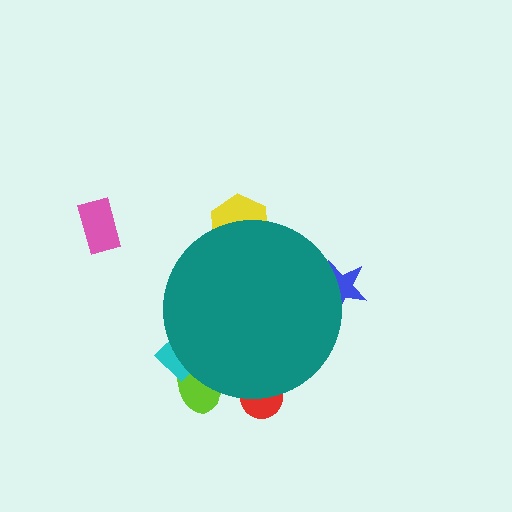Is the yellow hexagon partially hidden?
Yes, the yellow hexagon is partially hidden behind the teal circle.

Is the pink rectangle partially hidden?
No, the pink rectangle is fully visible.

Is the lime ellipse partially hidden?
Yes, the lime ellipse is partially hidden behind the teal circle.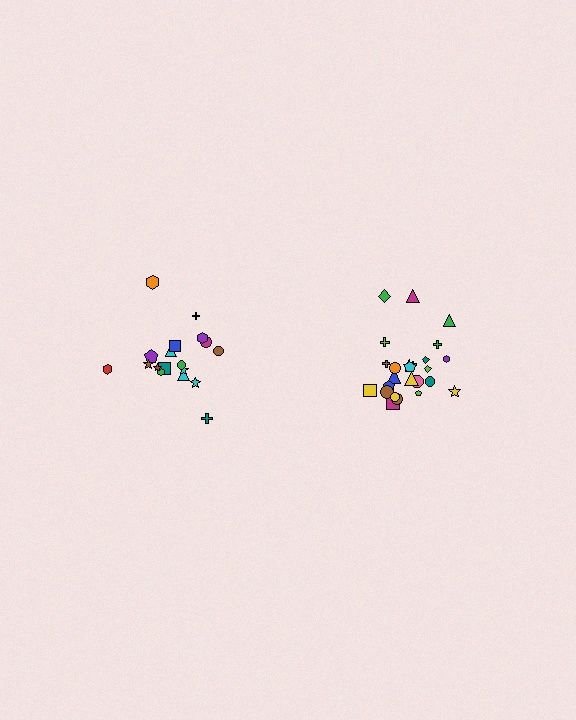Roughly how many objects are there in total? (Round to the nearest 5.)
Roughly 45 objects in total.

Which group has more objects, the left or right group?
The right group.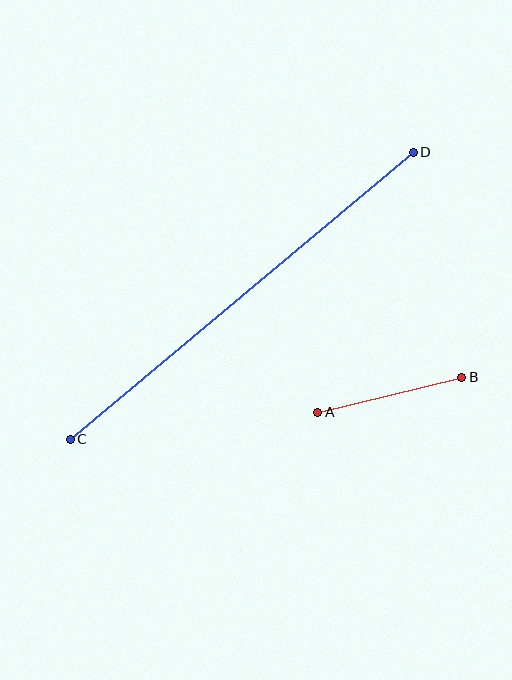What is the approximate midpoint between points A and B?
The midpoint is at approximately (390, 395) pixels.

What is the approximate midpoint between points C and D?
The midpoint is at approximately (242, 296) pixels.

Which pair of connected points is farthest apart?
Points C and D are farthest apart.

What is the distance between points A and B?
The distance is approximately 148 pixels.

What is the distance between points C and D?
The distance is approximately 448 pixels.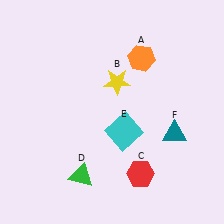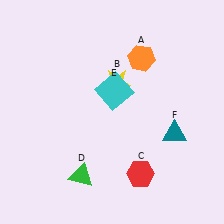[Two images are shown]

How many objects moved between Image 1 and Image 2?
1 object moved between the two images.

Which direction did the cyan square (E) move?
The cyan square (E) moved up.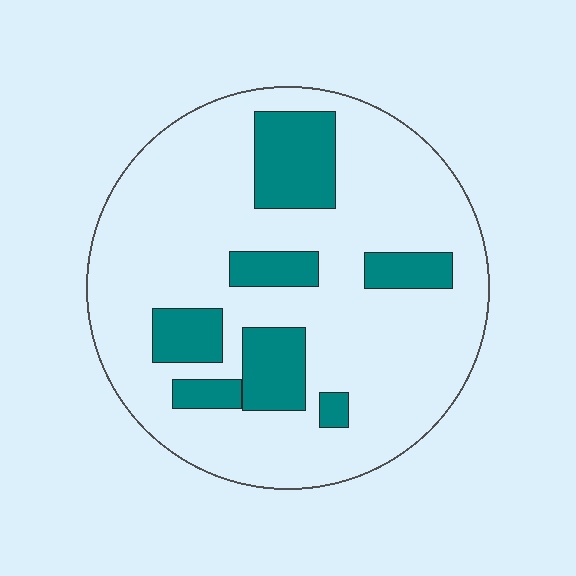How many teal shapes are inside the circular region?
7.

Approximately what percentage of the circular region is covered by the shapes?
Approximately 20%.